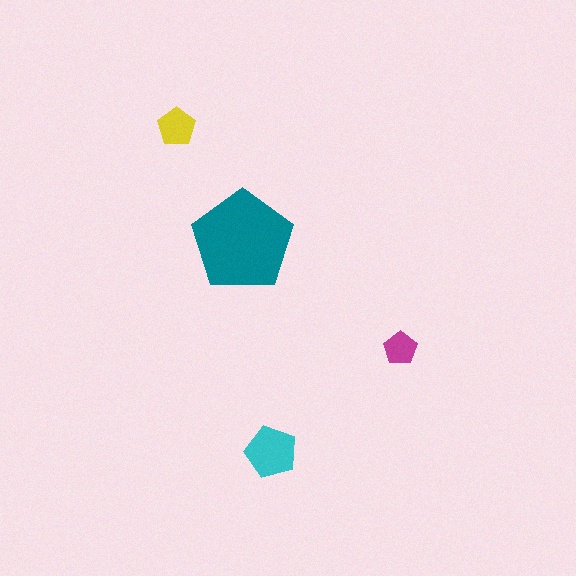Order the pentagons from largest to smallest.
the teal one, the cyan one, the yellow one, the magenta one.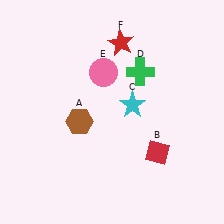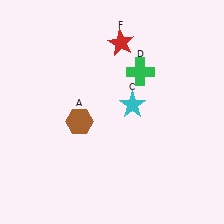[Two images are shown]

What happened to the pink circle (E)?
The pink circle (E) was removed in Image 2. It was in the top-left area of Image 1.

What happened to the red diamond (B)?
The red diamond (B) was removed in Image 2. It was in the bottom-right area of Image 1.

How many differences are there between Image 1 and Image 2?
There are 2 differences between the two images.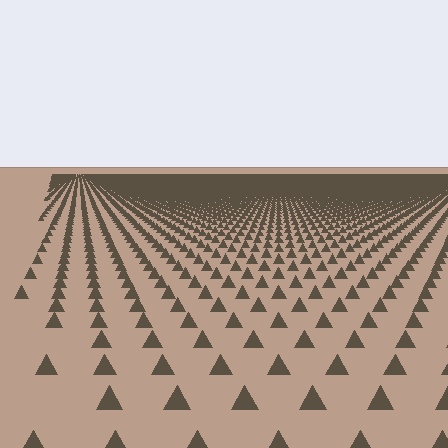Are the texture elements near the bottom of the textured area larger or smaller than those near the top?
Larger. Near the bottom, elements are closer to the viewer and appear at a bigger on-screen size.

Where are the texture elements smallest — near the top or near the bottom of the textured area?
Near the top.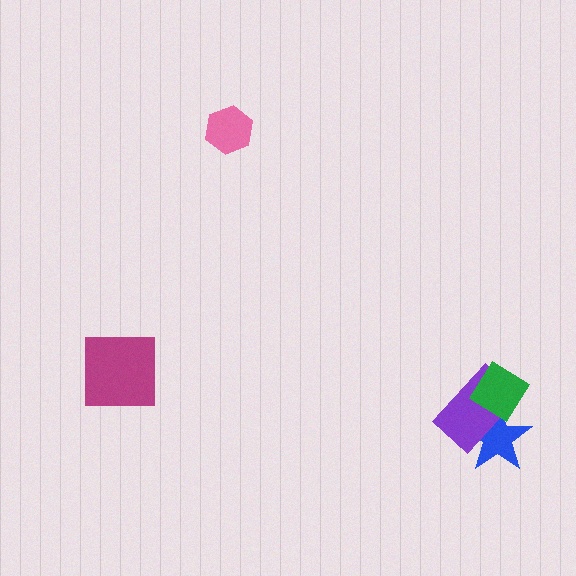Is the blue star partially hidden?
Yes, it is partially covered by another shape.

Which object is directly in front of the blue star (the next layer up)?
The purple rectangle is directly in front of the blue star.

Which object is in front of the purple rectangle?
The green diamond is in front of the purple rectangle.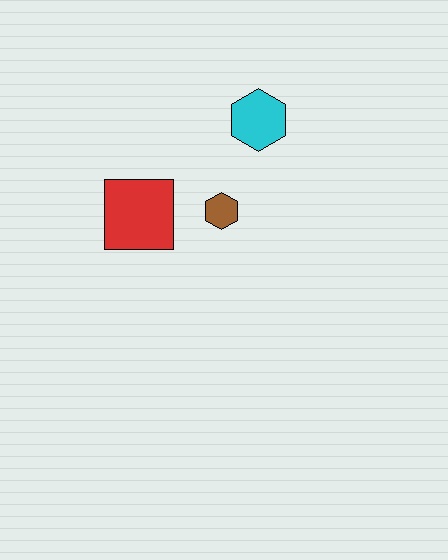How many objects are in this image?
There are 3 objects.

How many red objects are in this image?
There is 1 red object.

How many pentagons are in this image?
There are no pentagons.